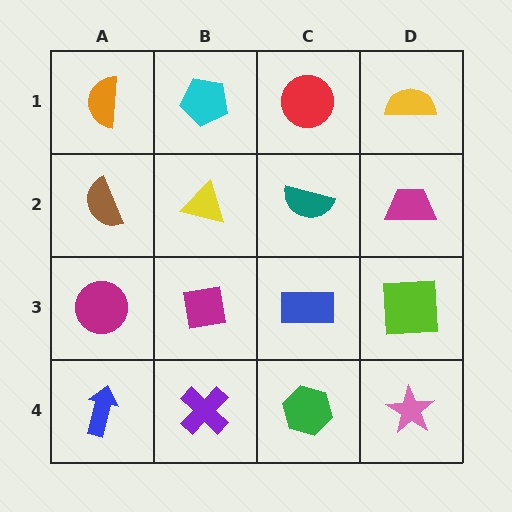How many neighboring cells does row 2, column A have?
3.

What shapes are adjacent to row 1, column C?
A teal semicircle (row 2, column C), a cyan pentagon (row 1, column B), a yellow semicircle (row 1, column D).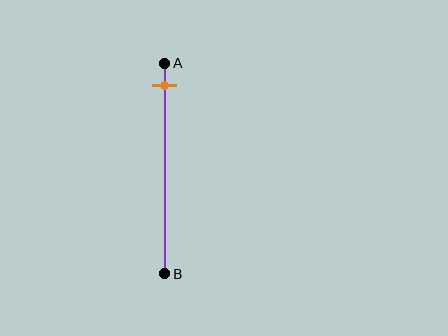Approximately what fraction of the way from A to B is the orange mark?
The orange mark is approximately 10% of the way from A to B.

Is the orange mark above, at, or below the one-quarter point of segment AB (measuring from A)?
The orange mark is above the one-quarter point of segment AB.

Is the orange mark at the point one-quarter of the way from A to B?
No, the mark is at about 10% from A, not at the 25% one-quarter point.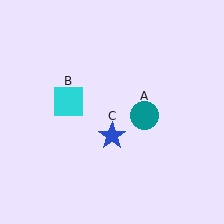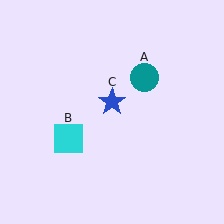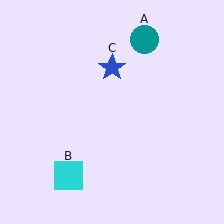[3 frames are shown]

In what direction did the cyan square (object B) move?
The cyan square (object B) moved down.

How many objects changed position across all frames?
3 objects changed position: teal circle (object A), cyan square (object B), blue star (object C).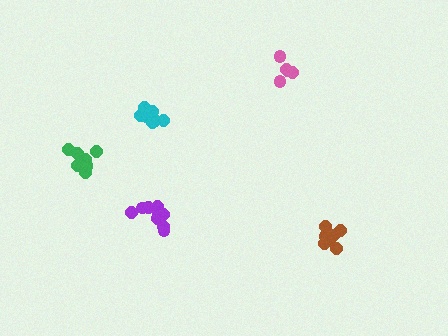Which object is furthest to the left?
The green cluster is leftmost.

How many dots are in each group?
Group 1: 10 dots, Group 2: 5 dots, Group 3: 10 dots, Group 4: 11 dots, Group 5: 7 dots (43 total).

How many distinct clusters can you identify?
There are 5 distinct clusters.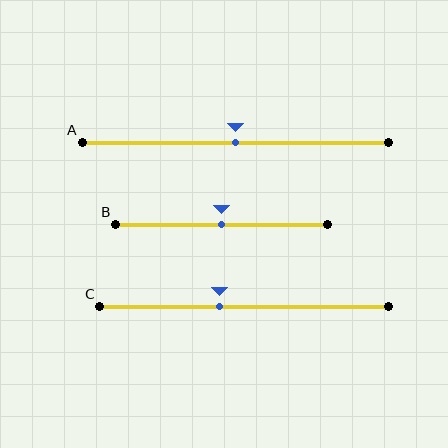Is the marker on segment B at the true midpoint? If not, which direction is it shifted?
Yes, the marker on segment B is at the true midpoint.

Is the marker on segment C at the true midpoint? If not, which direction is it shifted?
No, the marker on segment C is shifted to the left by about 8% of the segment length.